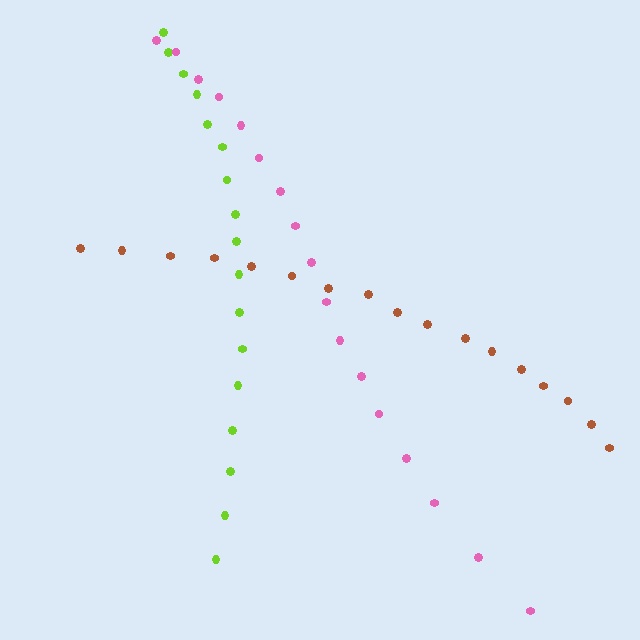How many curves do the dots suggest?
There are 3 distinct paths.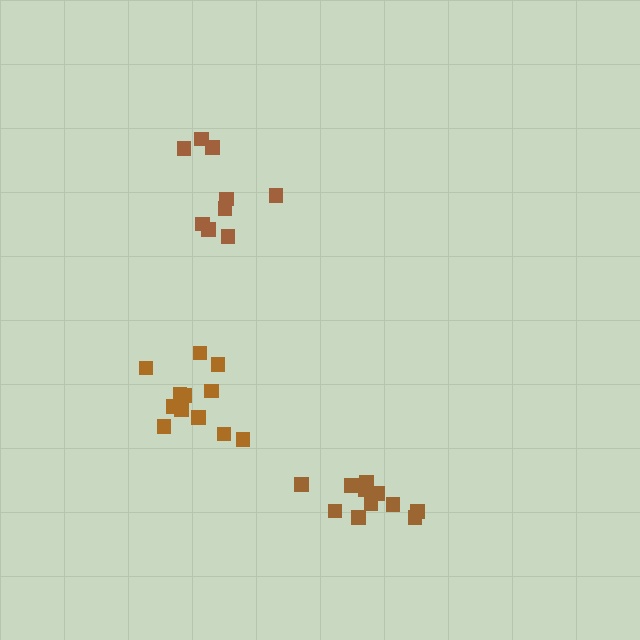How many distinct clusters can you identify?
There are 3 distinct clusters.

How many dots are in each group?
Group 1: 12 dots, Group 2: 9 dots, Group 3: 11 dots (32 total).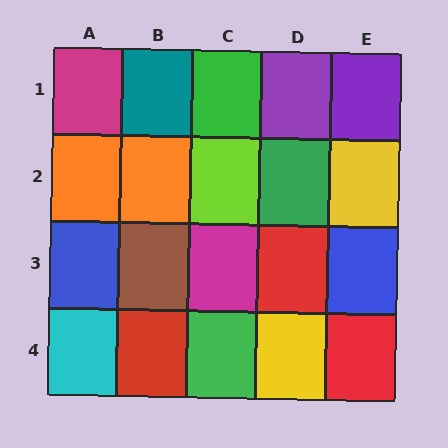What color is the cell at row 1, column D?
Purple.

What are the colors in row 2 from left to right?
Orange, orange, lime, green, yellow.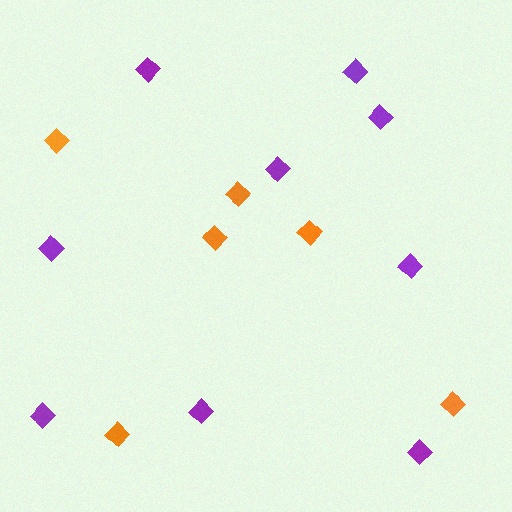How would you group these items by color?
There are 2 groups: one group of purple diamonds (9) and one group of orange diamonds (6).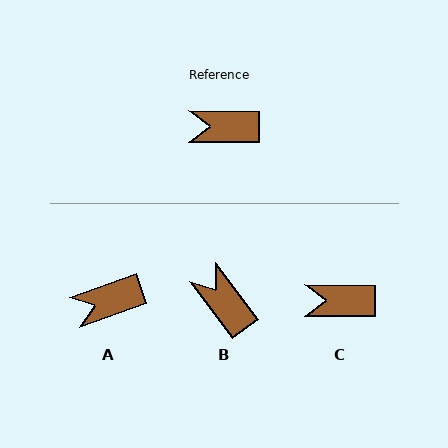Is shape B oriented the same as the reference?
No, it is off by about 52 degrees.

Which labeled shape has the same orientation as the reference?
C.